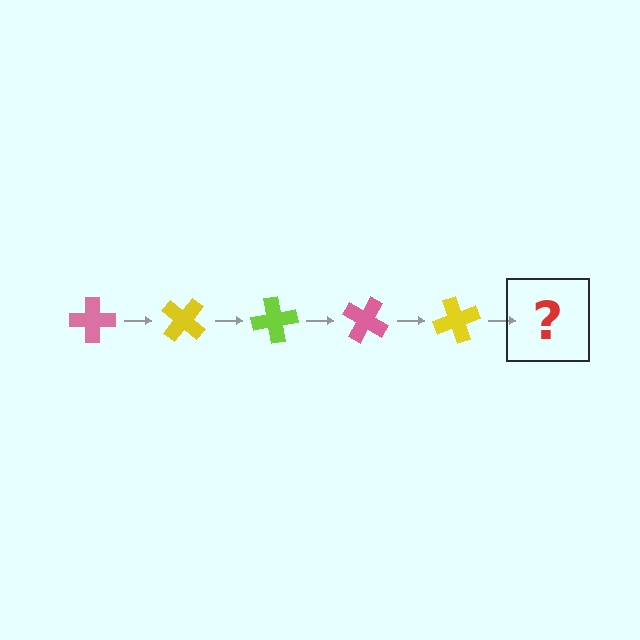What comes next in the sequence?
The next element should be a lime cross, rotated 200 degrees from the start.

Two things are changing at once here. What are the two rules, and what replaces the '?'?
The two rules are that it rotates 40 degrees each step and the color cycles through pink, yellow, and lime. The '?' should be a lime cross, rotated 200 degrees from the start.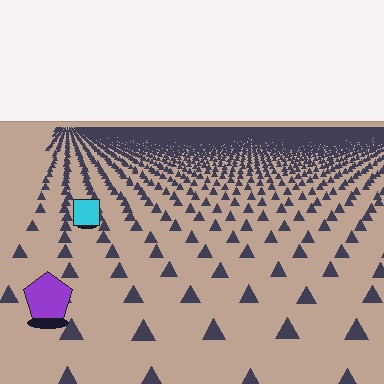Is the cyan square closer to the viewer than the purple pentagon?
No. The purple pentagon is closer — you can tell from the texture gradient: the ground texture is coarser near it.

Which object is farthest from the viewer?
The cyan square is farthest from the viewer. It appears smaller and the ground texture around it is denser.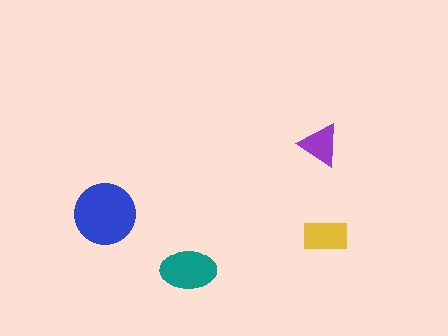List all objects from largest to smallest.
The blue circle, the teal ellipse, the yellow rectangle, the purple triangle.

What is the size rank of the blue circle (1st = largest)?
1st.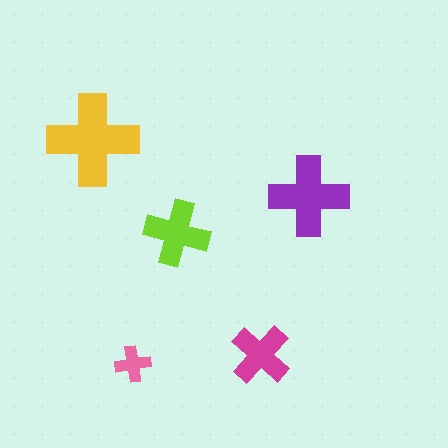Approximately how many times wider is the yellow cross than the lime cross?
About 1.5 times wider.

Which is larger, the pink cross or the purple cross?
The purple one.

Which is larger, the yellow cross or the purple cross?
The yellow one.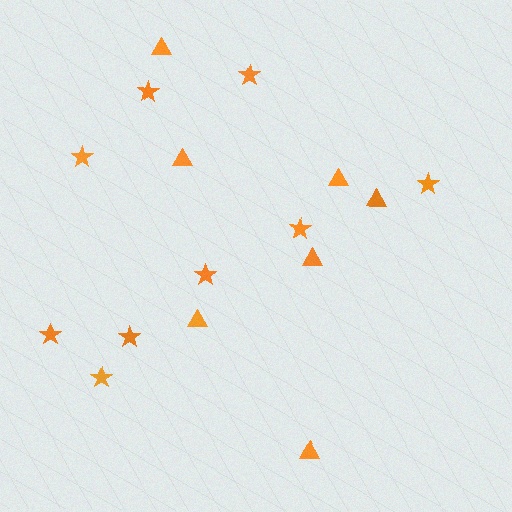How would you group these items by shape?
There are 2 groups: one group of stars (9) and one group of triangles (7).